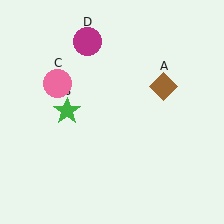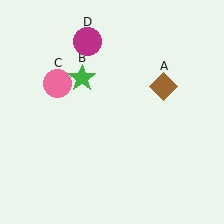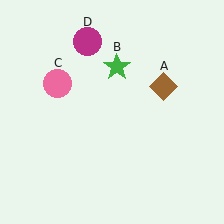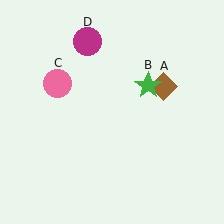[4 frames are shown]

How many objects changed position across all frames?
1 object changed position: green star (object B).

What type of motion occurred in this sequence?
The green star (object B) rotated clockwise around the center of the scene.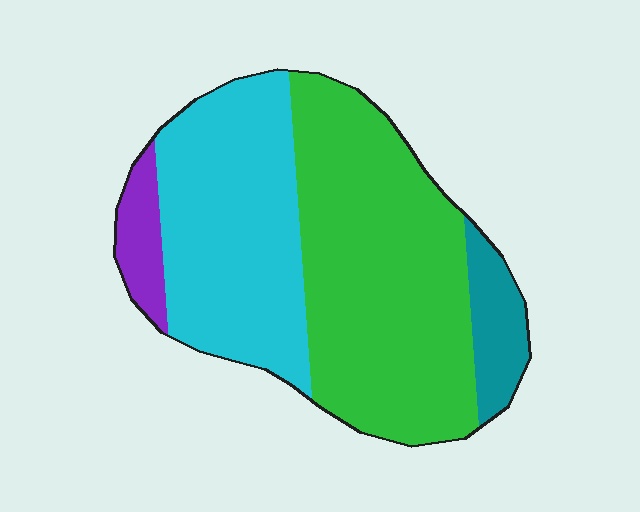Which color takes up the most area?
Green, at roughly 50%.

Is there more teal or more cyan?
Cyan.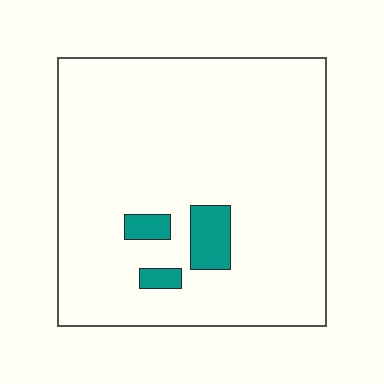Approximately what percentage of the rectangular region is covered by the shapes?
Approximately 5%.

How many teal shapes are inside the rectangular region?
3.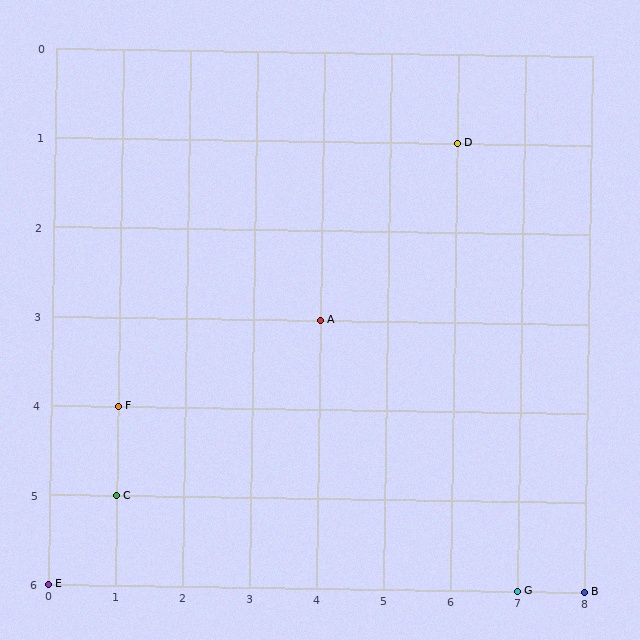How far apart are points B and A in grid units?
Points B and A are 4 columns and 3 rows apart (about 5.0 grid units diagonally).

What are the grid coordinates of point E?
Point E is at grid coordinates (0, 6).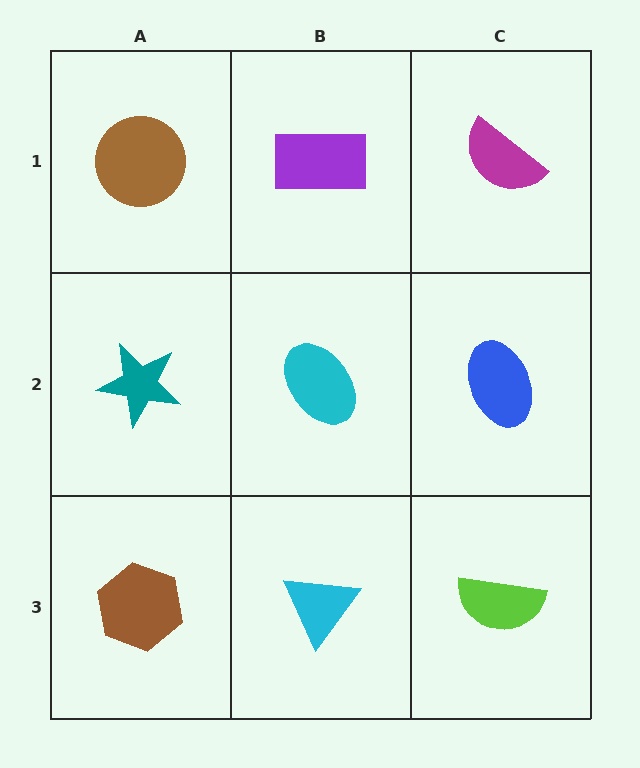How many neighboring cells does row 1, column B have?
3.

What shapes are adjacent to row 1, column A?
A teal star (row 2, column A), a purple rectangle (row 1, column B).